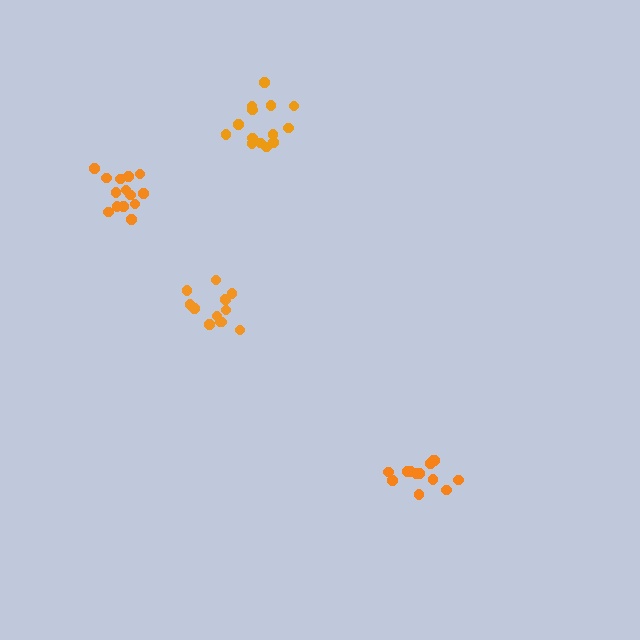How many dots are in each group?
Group 1: 14 dots, Group 2: 12 dots, Group 3: 13 dots, Group 4: 14 dots (53 total).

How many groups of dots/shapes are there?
There are 4 groups.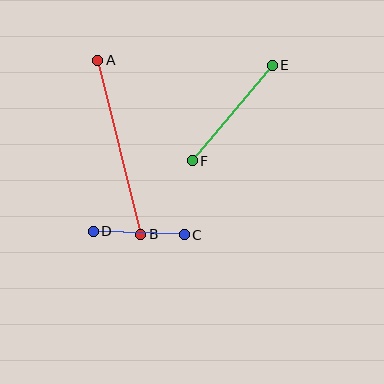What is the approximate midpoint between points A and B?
The midpoint is at approximately (119, 147) pixels.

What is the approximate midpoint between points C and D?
The midpoint is at approximately (139, 233) pixels.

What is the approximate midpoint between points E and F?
The midpoint is at approximately (232, 113) pixels.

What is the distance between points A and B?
The distance is approximately 179 pixels.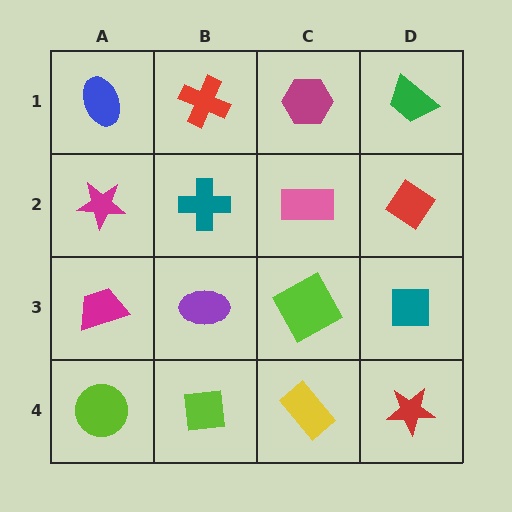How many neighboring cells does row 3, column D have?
3.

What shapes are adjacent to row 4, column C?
A lime square (row 3, column C), a lime square (row 4, column B), a red star (row 4, column D).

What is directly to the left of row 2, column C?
A teal cross.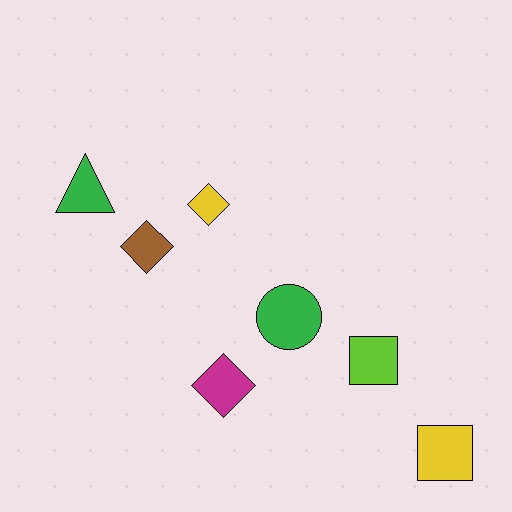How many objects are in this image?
There are 7 objects.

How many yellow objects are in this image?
There are 2 yellow objects.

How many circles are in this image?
There is 1 circle.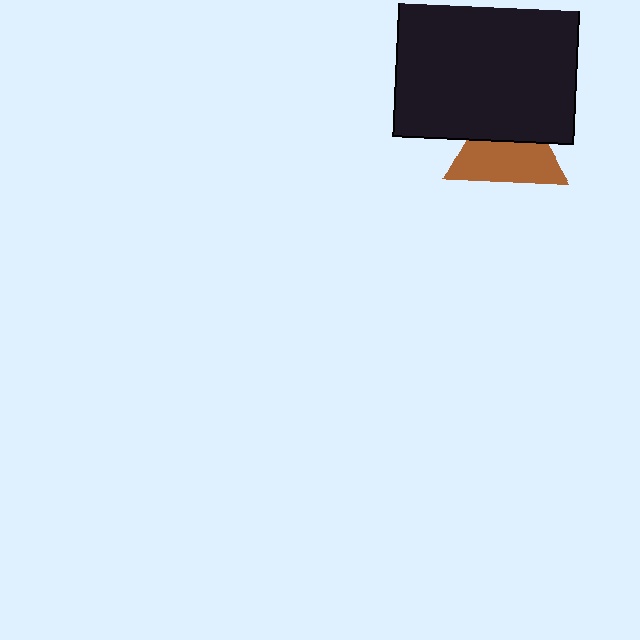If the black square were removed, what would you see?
You would see the complete brown triangle.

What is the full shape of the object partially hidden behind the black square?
The partially hidden object is a brown triangle.